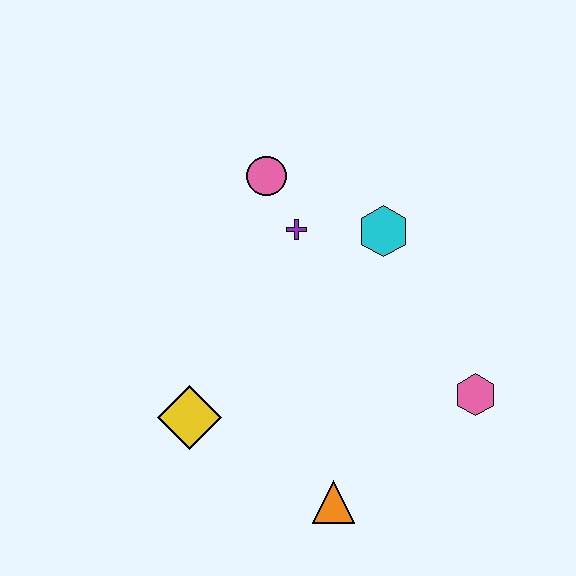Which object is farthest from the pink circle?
The orange triangle is farthest from the pink circle.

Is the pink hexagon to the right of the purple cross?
Yes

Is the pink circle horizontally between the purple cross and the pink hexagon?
No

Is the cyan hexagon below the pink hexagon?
No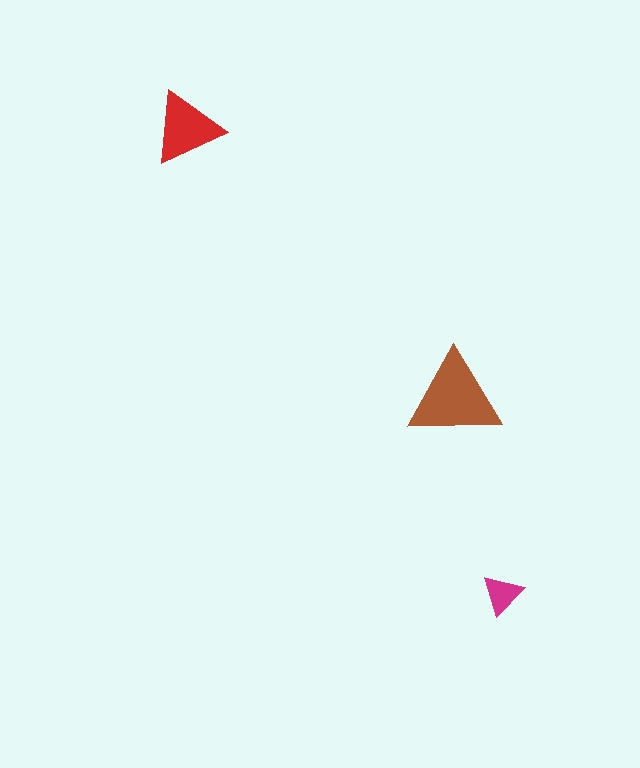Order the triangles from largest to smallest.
the brown one, the red one, the magenta one.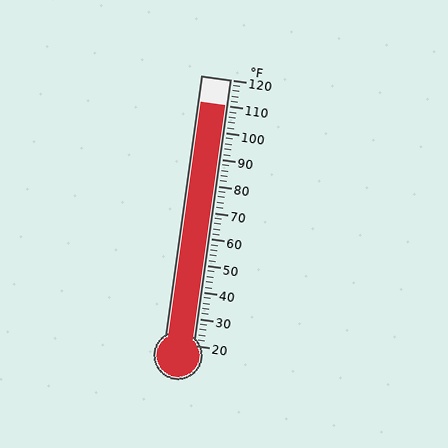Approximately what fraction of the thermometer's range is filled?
The thermometer is filled to approximately 90% of its range.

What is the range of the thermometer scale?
The thermometer scale ranges from 20°F to 120°F.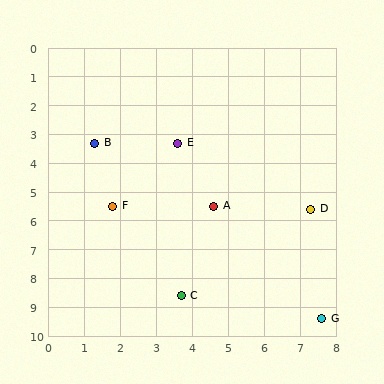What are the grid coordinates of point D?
Point D is at approximately (7.3, 5.6).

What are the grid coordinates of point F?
Point F is at approximately (1.8, 5.5).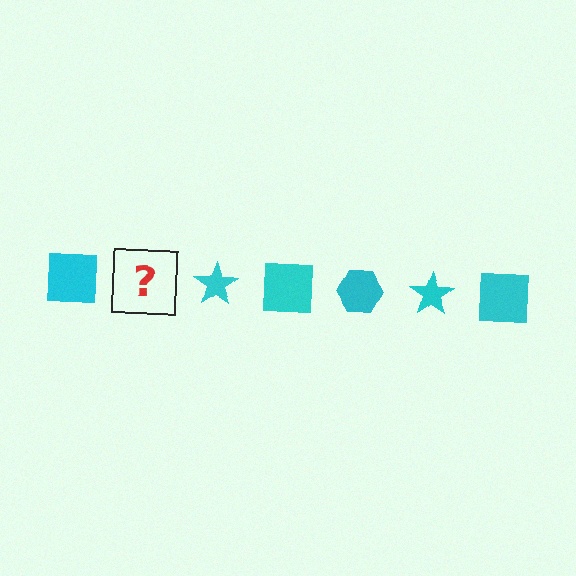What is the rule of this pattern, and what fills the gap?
The rule is that the pattern cycles through square, hexagon, star shapes in cyan. The gap should be filled with a cyan hexagon.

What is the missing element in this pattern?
The missing element is a cyan hexagon.